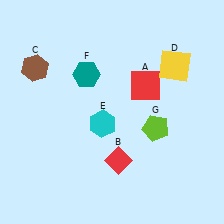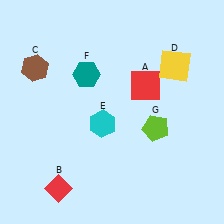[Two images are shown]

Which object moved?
The red diamond (B) moved left.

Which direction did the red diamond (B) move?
The red diamond (B) moved left.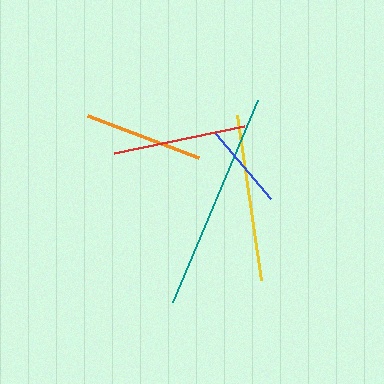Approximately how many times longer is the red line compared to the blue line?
The red line is approximately 1.5 times the length of the blue line.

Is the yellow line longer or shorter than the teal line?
The teal line is longer than the yellow line.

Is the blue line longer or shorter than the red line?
The red line is longer than the blue line.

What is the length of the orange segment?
The orange segment is approximately 118 pixels long.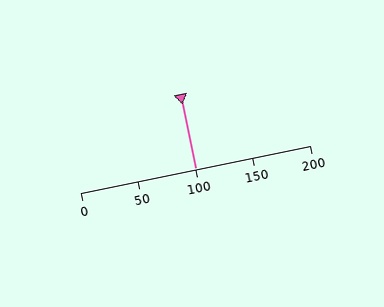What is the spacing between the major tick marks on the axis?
The major ticks are spaced 50 apart.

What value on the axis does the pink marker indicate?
The marker indicates approximately 100.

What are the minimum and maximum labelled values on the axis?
The axis runs from 0 to 200.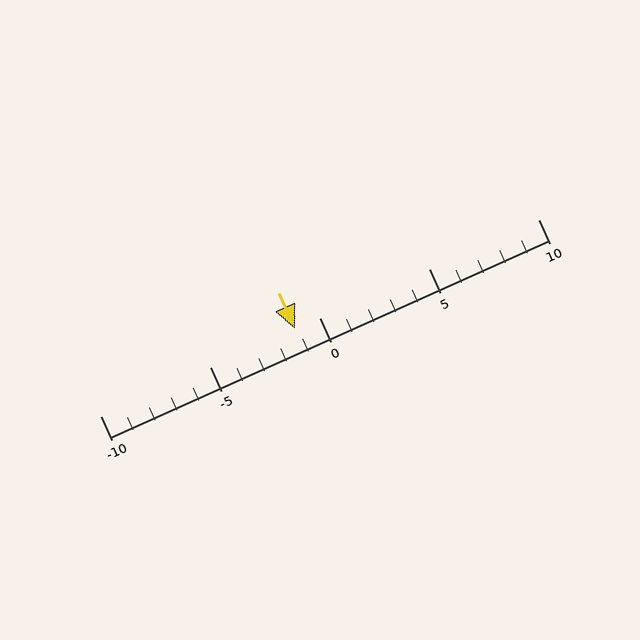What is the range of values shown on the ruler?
The ruler shows values from -10 to 10.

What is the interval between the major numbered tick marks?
The major tick marks are spaced 5 units apart.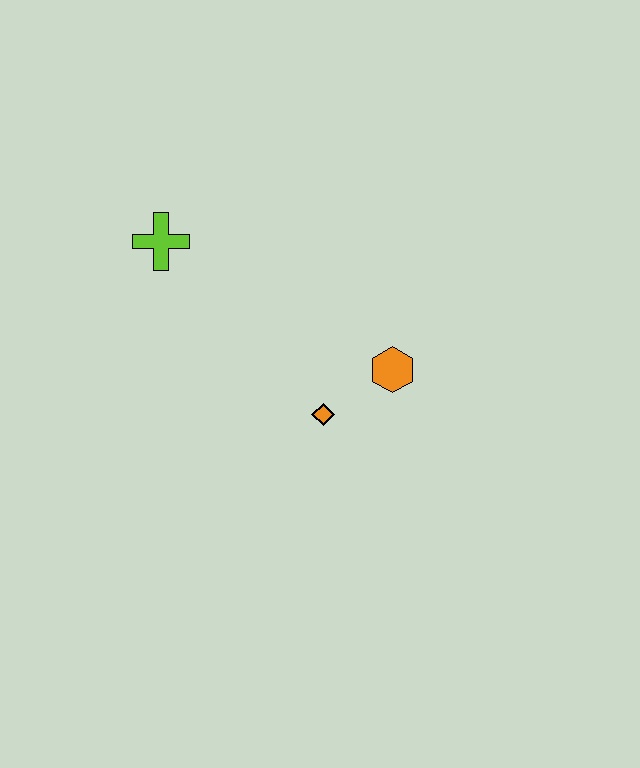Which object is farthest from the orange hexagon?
The lime cross is farthest from the orange hexagon.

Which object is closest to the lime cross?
The orange diamond is closest to the lime cross.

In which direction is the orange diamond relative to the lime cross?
The orange diamond is below the lime cross.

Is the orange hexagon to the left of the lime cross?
No